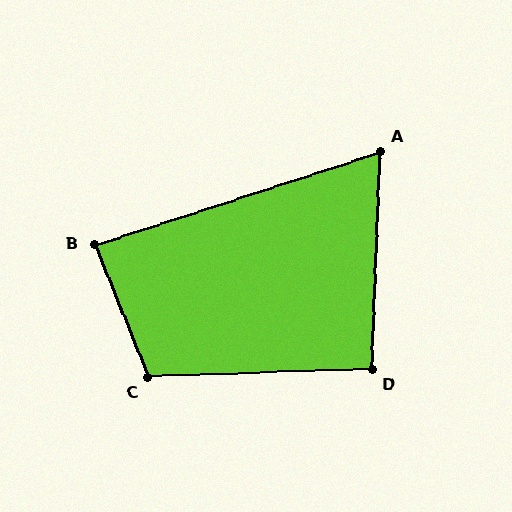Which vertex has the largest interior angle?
C, at approximately 110 degrees.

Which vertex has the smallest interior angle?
A, at approximately 70 degrees.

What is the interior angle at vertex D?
Approximately 94 degrees (approximately right).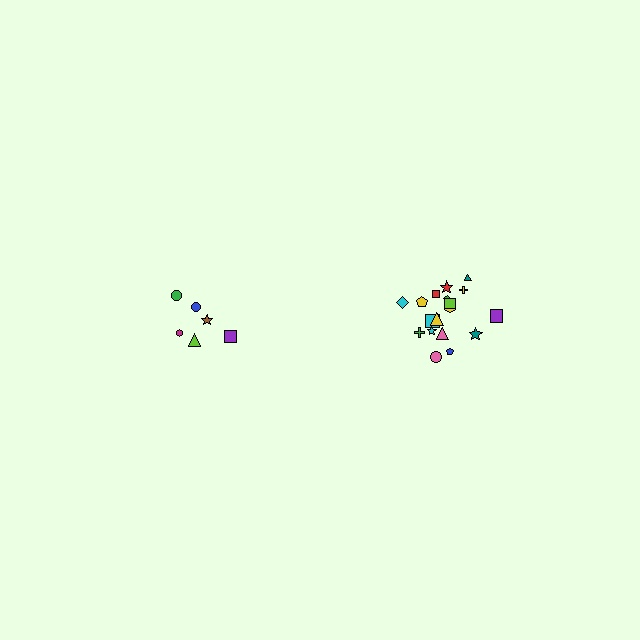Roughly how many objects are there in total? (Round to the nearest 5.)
Roughly 25 objects in total.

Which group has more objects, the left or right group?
The right group.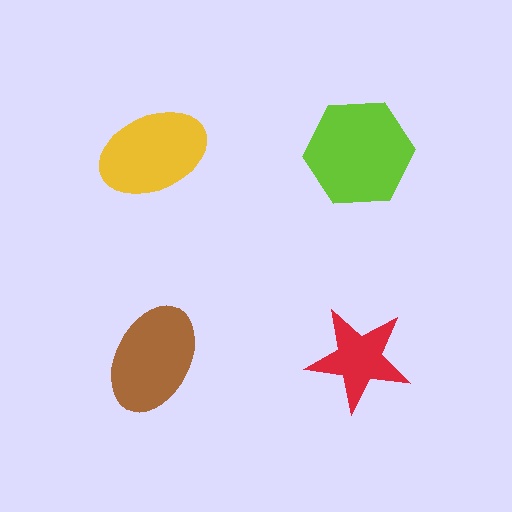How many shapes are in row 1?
2 shapes.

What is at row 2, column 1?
A brown ellipse.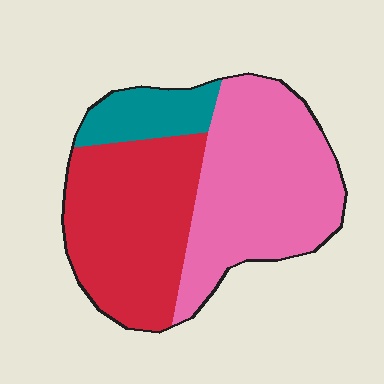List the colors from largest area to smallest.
From largest to smallest: pink, red, teal.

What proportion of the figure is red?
Red covers around 40% of the figure.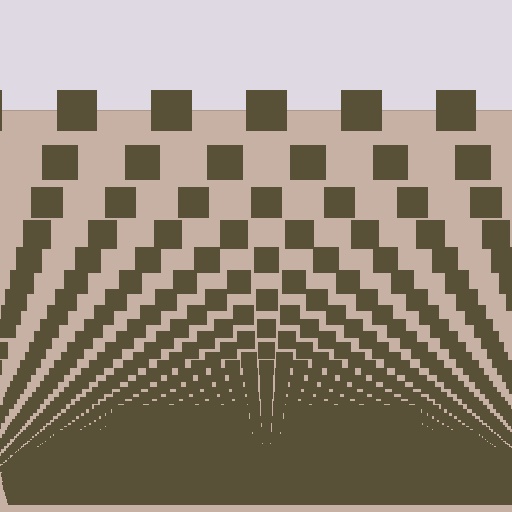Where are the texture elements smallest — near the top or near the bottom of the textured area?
Near the bottom.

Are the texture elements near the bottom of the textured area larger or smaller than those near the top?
Smaller. The gradient is inverted — elements near the bottom are smaller and denser.